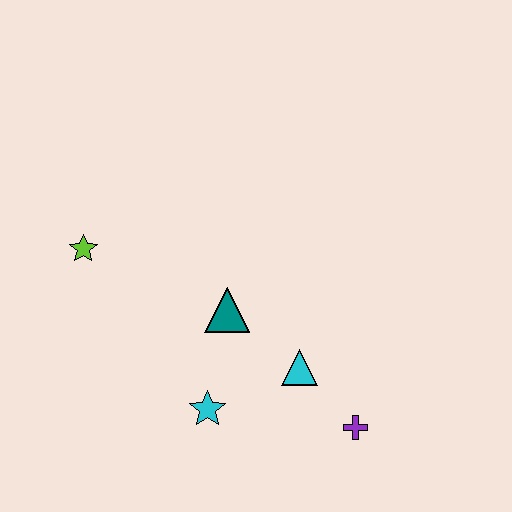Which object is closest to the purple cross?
The cyan triangle is closest to the purple cross.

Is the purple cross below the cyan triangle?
Yes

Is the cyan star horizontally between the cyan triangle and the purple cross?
No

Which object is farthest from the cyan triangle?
The lime star is farthest from the cyan triangle.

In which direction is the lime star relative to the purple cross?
The lime star is to the left of the purple cross.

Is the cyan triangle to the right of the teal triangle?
Yes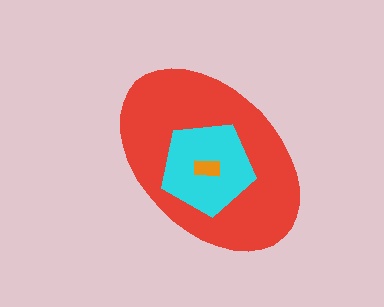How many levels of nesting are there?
3.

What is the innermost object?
The orange rectangle.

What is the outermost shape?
The red ellipse.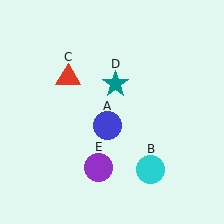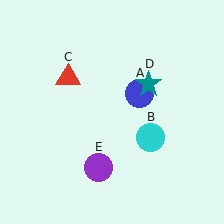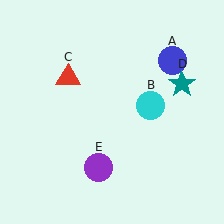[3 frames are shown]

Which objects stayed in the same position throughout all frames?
Red triangle (object C) and purple circle (object E) remained stationary.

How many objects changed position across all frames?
3 objects changed position: blue circle (object A), cyan circle (object B), teal star (object D).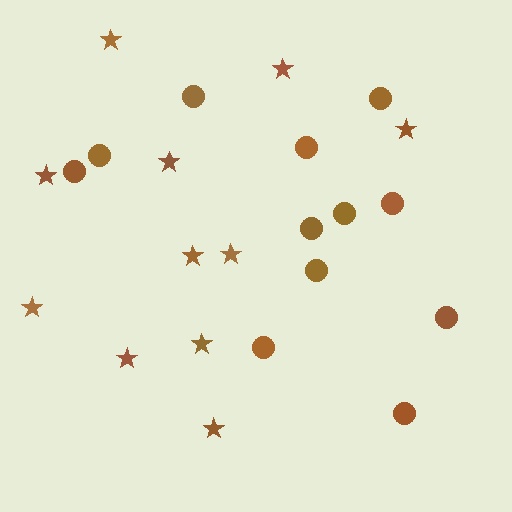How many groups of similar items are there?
There are 2 groups: one group of stars (11) and one group of circles (12).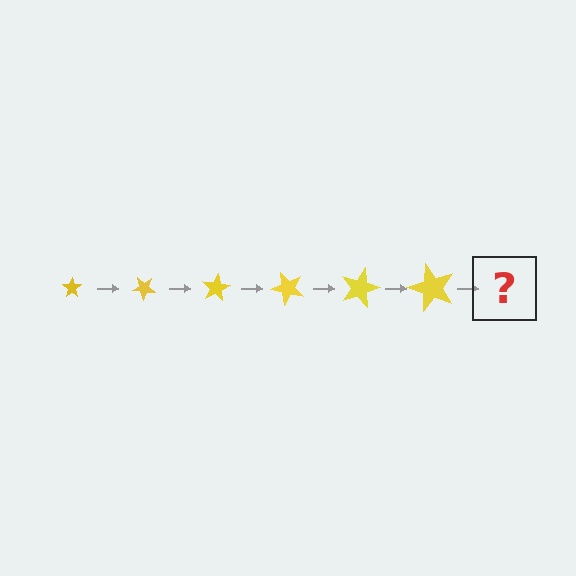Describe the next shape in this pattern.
It should be a star, larger than the previous one and rotated 240 degrees from the start.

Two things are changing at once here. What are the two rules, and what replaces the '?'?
The two rules are that the star grows larger each step and it rotates 40 degrees each step. The '?' should be a star, larger than the previous one and rotated 240 degrees from the start.